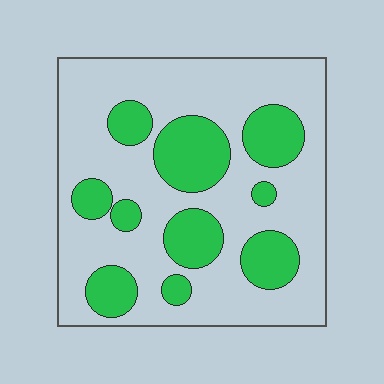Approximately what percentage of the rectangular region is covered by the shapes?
Approximately 30%.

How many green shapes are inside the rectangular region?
10.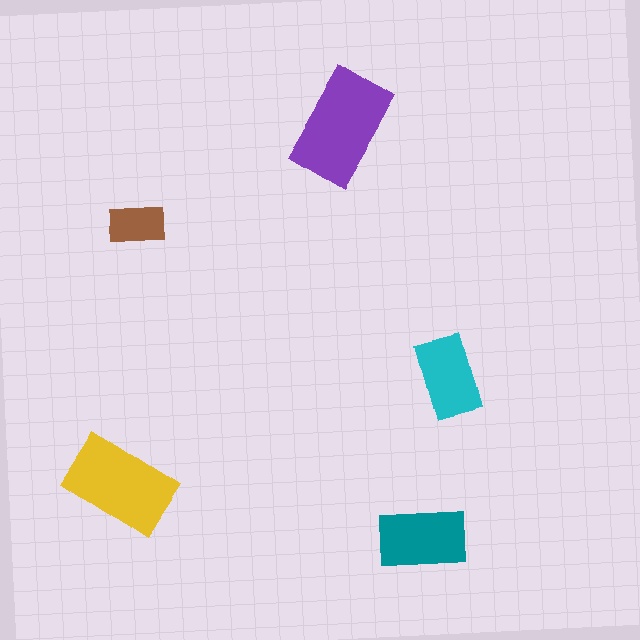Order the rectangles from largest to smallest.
the purple one, the yellow one, the teal one, the cyan one, the brown one.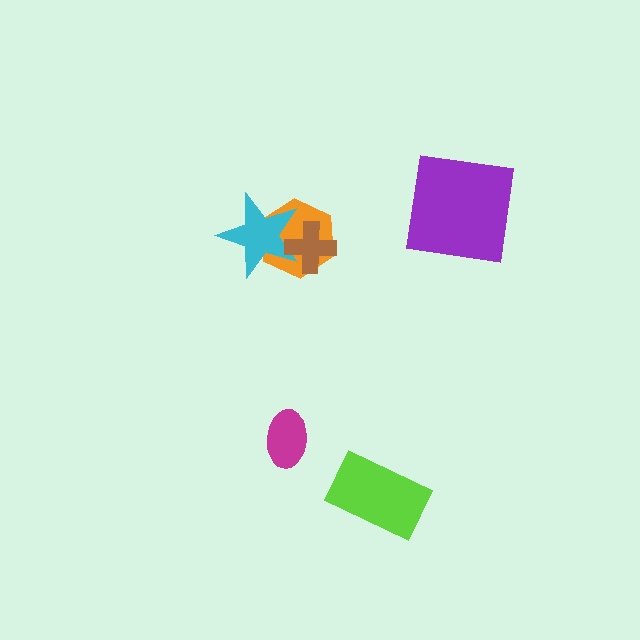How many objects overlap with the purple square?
0 objects overlap with the purple square.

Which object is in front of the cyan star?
The brown cross is in front of the cyan star.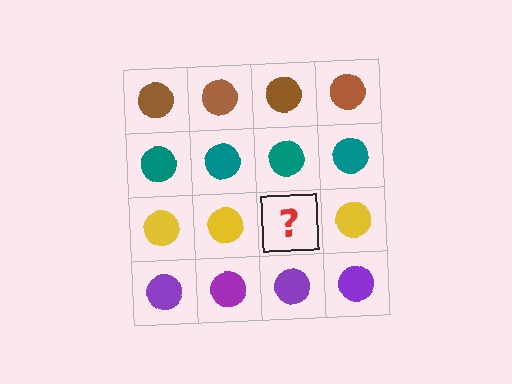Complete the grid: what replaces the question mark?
The question mark should be replaced with a yellow circle.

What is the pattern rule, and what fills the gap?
The rule is that each row has a consistent color. The gap should be filled with a yellow circle.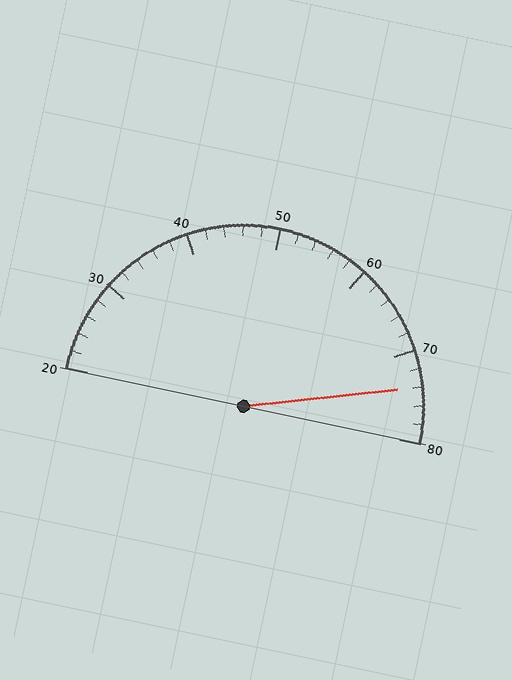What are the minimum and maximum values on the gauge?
The gauge ranges from 20 to 80.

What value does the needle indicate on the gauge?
The needle indicates approximately 74.